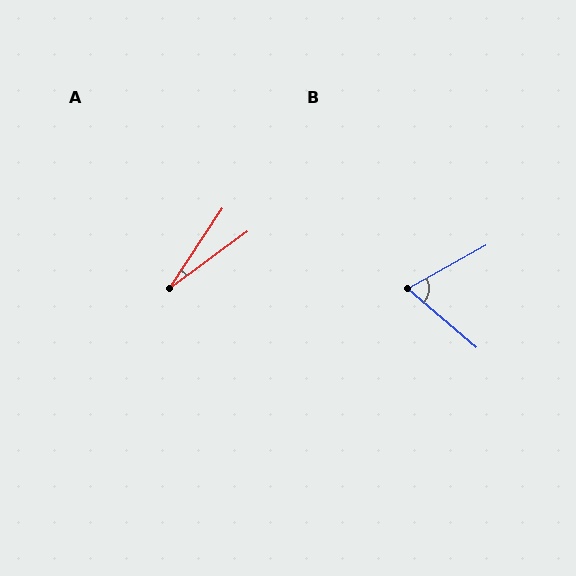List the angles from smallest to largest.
A (20°), B (69°).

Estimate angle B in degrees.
Approximately 69 degrees.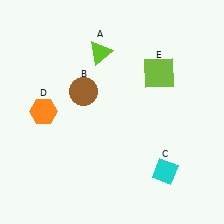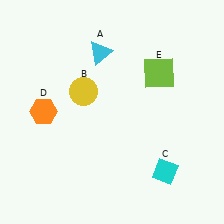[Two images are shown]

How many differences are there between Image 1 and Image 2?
There are 2 differences between the two images.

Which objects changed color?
A changed from lime to cyan. B changed from brown to yellow.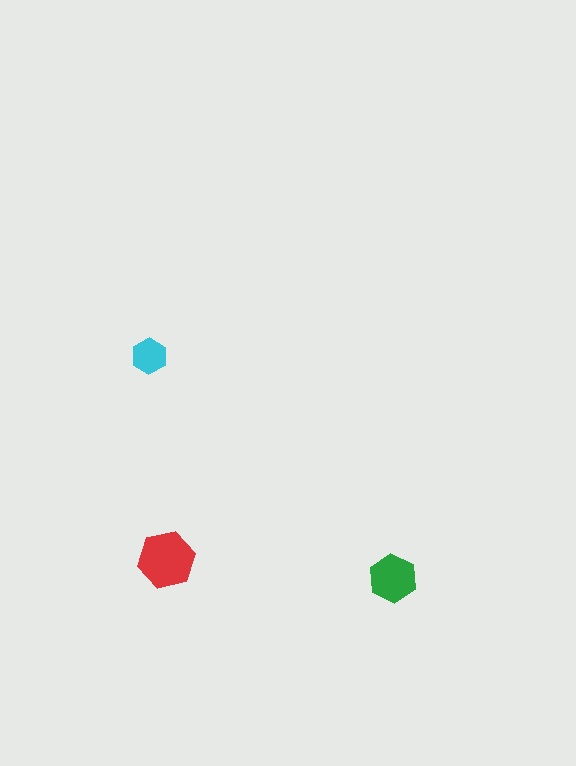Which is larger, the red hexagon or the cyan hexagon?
The red one.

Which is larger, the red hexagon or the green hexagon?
The red one.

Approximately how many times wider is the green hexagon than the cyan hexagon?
About 1.5 times wider.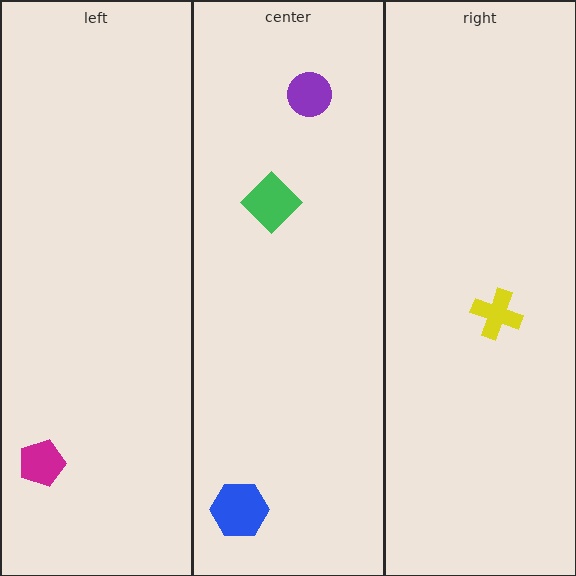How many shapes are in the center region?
3.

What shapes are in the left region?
The magenta pentagon.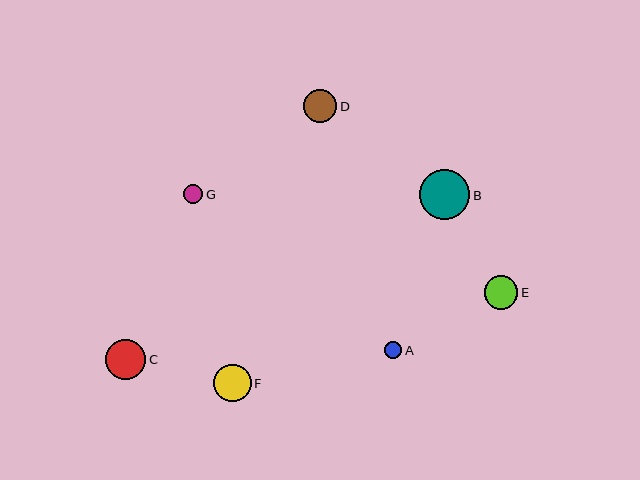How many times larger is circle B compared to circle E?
Circle B is approximately 1.5 times the size of circle E.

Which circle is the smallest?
Circle A is the smallest with a size of approximately 17 pixels.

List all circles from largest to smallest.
From largest to smallest: B, C, F, D, E, G, A.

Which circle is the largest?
Circle B is the largest with a size of approximately 50 pixels.